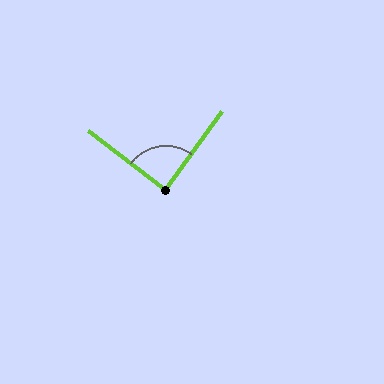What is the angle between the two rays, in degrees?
Approximately 89 degrees.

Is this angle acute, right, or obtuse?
It is approximately a right angle.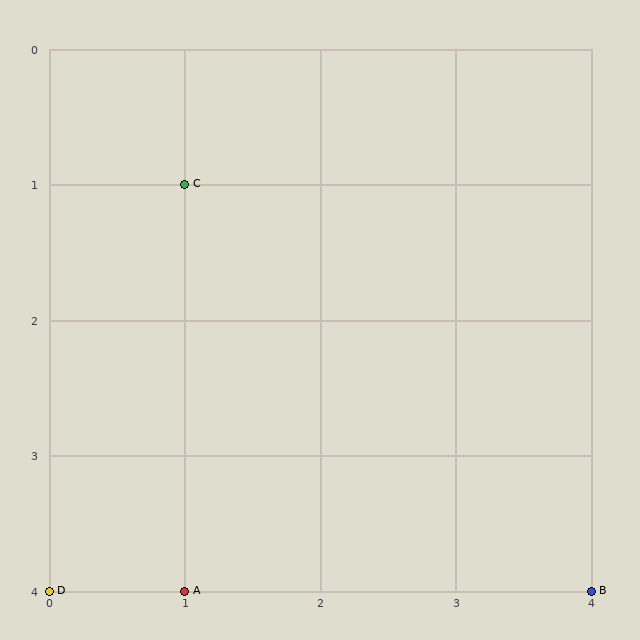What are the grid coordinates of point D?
Point D is at grid coordinates (0, 4).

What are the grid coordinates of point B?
Point B is at grid coordinates (4, 4).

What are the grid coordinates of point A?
Point A is at grid coordinates (1, 4).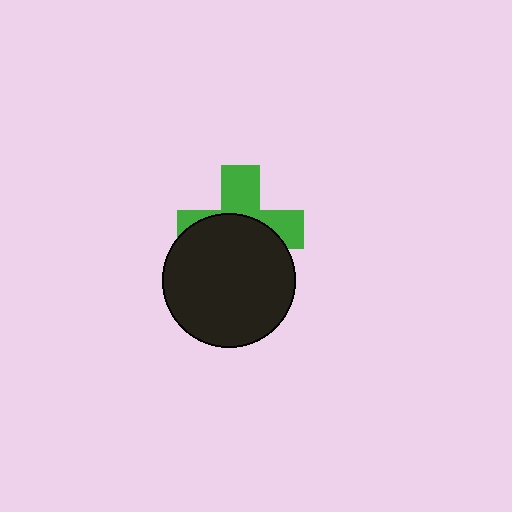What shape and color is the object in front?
The object in front is a black circle.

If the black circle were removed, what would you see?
You would see the complete green cross.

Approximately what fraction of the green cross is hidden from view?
Roughly 56% of the green cross is hidden behind the black circle.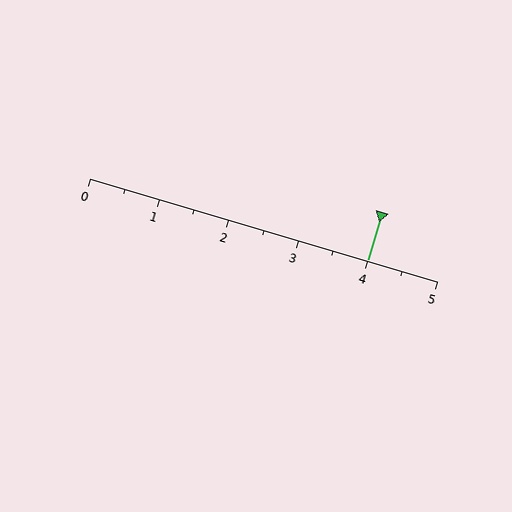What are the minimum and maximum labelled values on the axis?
The axis runs from 0 to 5.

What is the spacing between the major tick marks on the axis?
The major ticks are spaced 1 apart.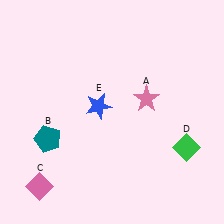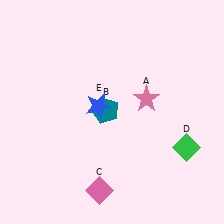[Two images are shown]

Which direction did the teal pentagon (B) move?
The teal pentagon (B) moved right.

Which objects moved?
The objects that moved are: the teal pentagon (B), the pink diamond (C).